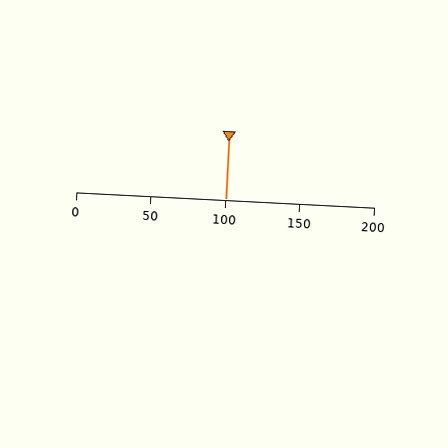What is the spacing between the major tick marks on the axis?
The major ticks are spaced 50 apart.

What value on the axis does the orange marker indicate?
The marker indicates approximately 100.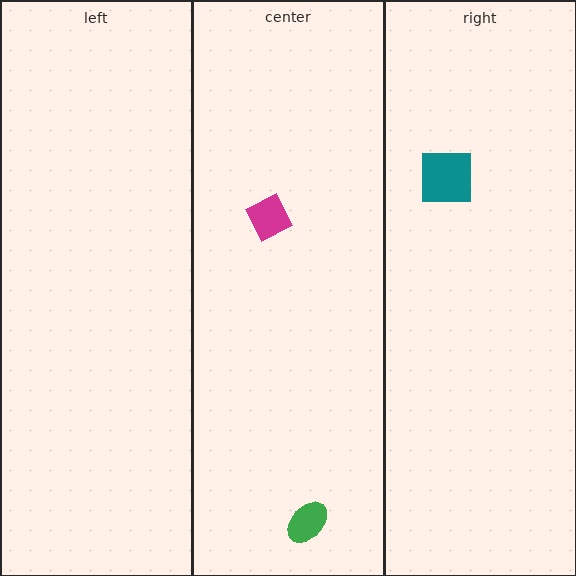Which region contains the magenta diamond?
The center region.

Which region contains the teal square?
The right region.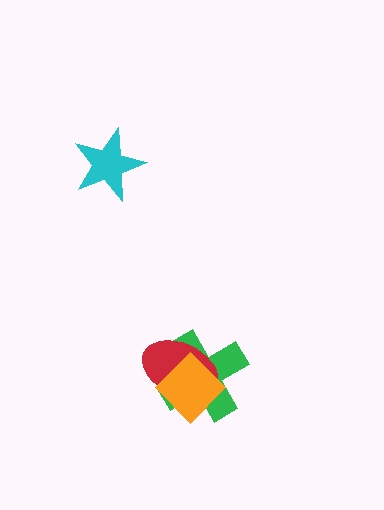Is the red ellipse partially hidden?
Yes, it is partially covered by another shape.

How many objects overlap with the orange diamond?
2 objects overlap with the orange diamond.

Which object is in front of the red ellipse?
The orange diamond is in front of the red ellipse.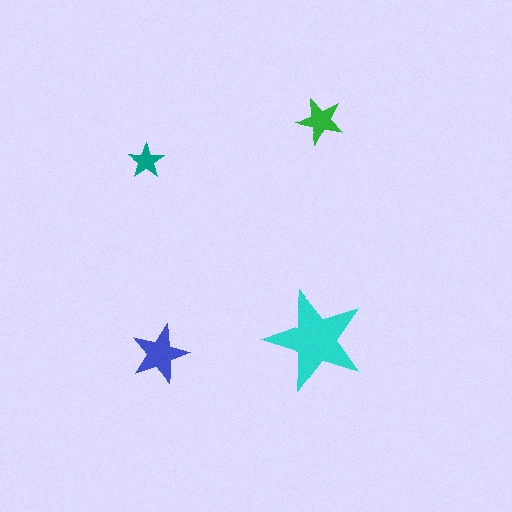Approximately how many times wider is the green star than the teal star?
About 1.5 times wider.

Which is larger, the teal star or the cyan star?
The cyan one.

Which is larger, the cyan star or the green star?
The cyan one.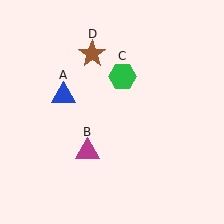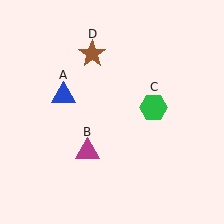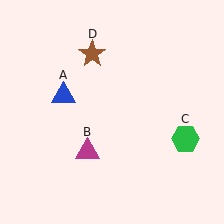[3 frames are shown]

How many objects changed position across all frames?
1 object changed position: green hexagon (object C).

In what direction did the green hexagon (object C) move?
The green hexagon (object C) moved down and to the right.